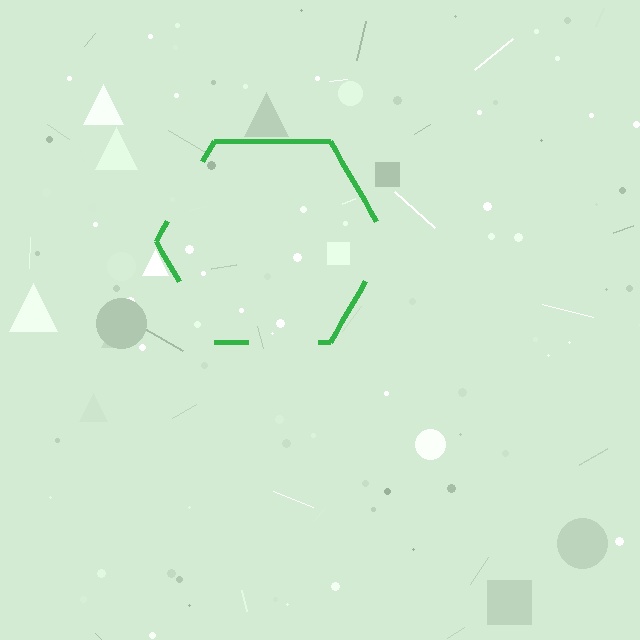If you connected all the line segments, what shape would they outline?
They would outline a hexagon.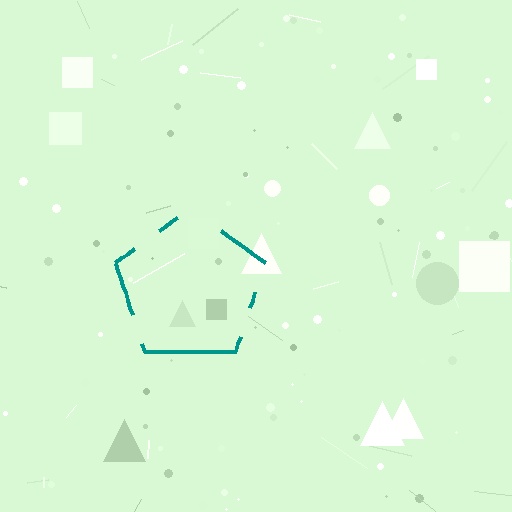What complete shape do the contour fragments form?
The contour fragments form a pentagon.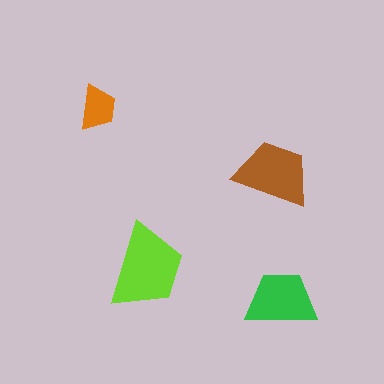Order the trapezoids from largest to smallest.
the lime one, the brown one, the green one, the orange one.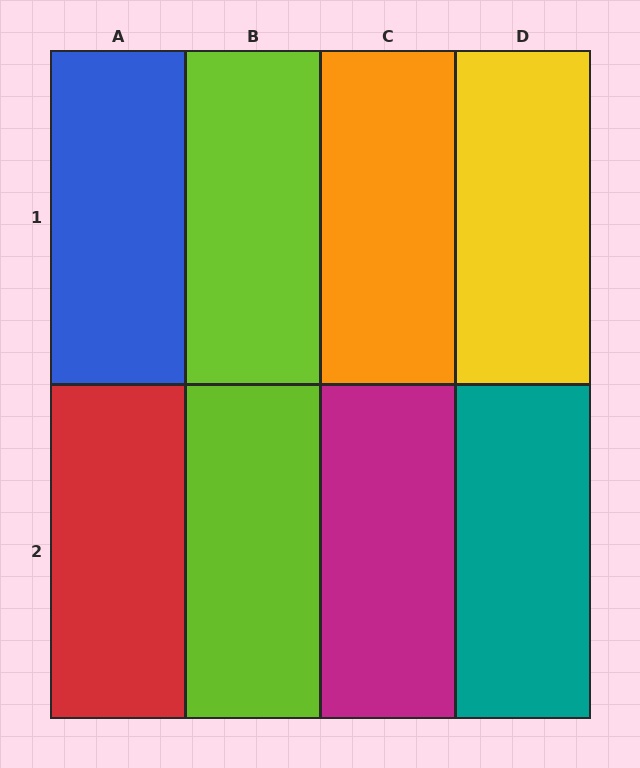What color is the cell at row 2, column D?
Teal.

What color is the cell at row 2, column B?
Lime.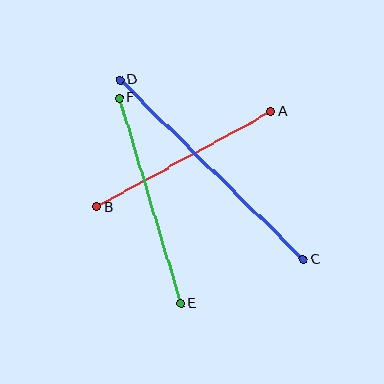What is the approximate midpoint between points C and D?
The midpoint is at approximately (211, 170) pixels.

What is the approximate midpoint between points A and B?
The midpoint is at approximately (184, 159) pixels.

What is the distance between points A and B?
The distance is approximately 199 pixels.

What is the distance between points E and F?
The distance is approximately 215 pixels.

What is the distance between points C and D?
The distance is approximately 257 pixels.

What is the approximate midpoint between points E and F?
The midpoint is at approximately (150, 201) pixels.